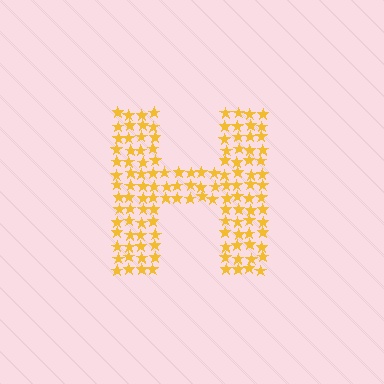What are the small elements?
The small elements are stars.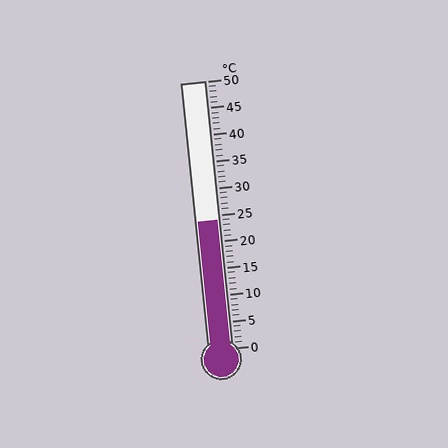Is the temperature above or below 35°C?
The temperature is below 35°C.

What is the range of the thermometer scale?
The thermometer scale ranges from 0°C to 50°C.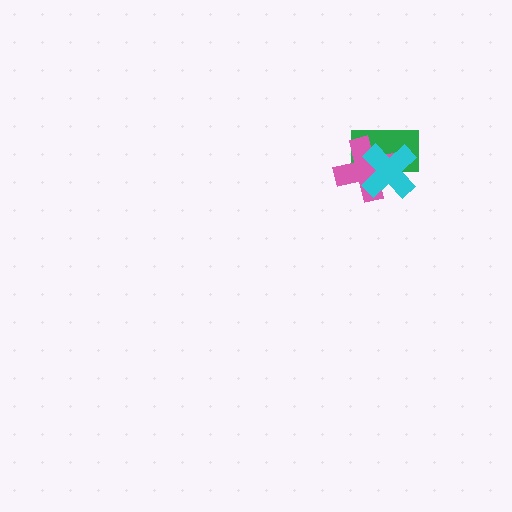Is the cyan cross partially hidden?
No, no other shape covers it.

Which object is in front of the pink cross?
The cyan cross is in front of the pink cross.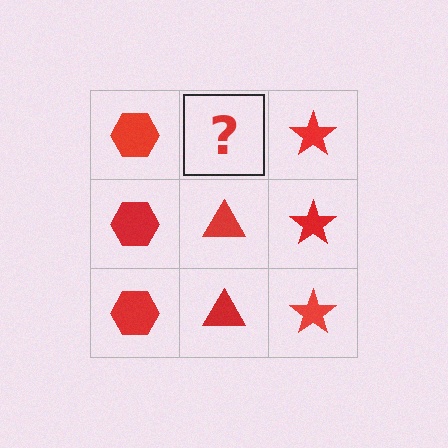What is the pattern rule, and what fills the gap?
The rule is that each column has a consistent shape. The gap should be filled with a red triangle.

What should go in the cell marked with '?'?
The missing cell should contain a red triangle.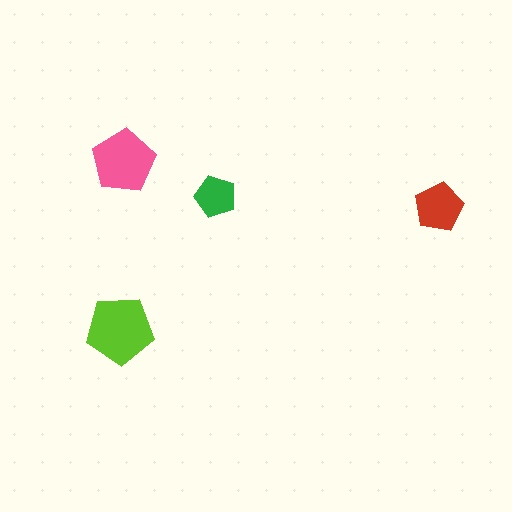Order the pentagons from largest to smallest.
the lime one, the pink one, the red one, the green one.